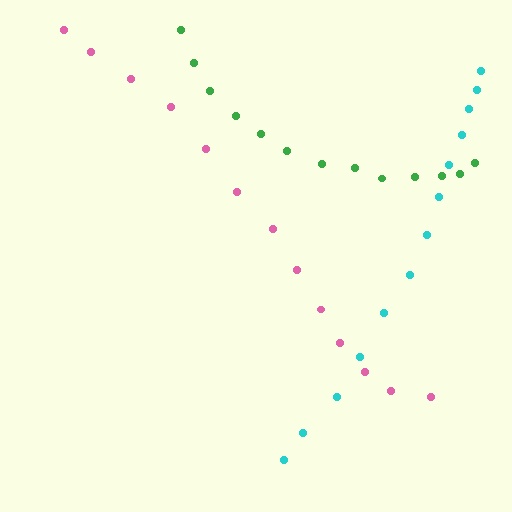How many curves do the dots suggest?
There are 3 distinct paths.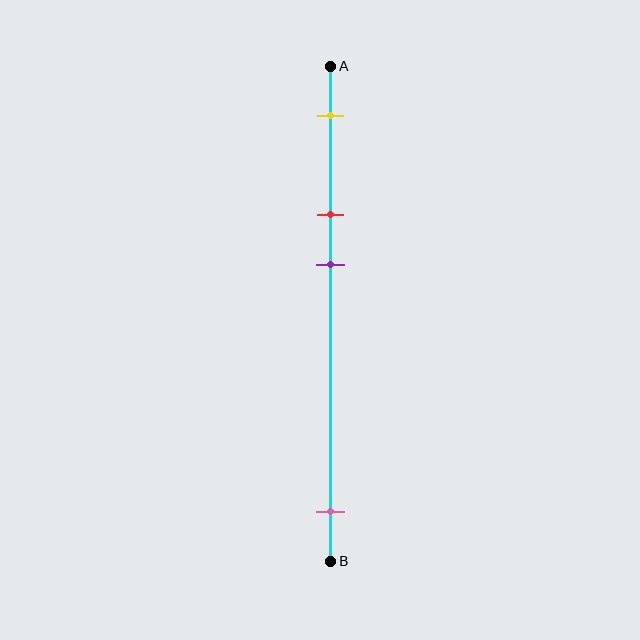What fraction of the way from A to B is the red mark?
The red mark is approximately 30% (0.3) of the way from A to B.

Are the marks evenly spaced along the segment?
No, the marks are not evenly spaced.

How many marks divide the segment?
There are 4 marks dividing the segment.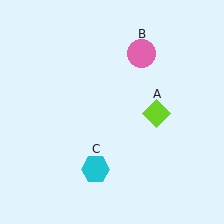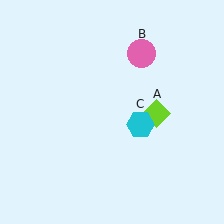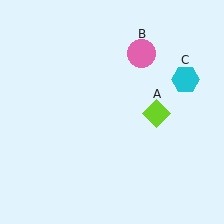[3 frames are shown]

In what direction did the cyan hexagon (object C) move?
The cyan hexagon (object C) moved up and to the right.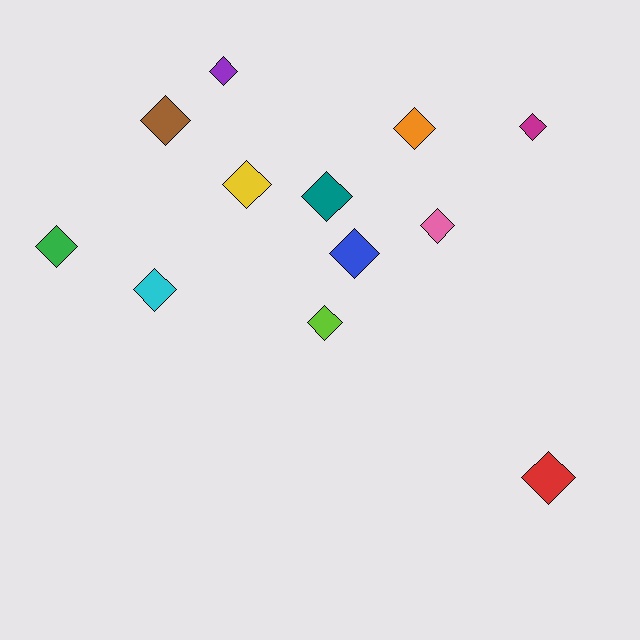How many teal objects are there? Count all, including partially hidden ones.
There is 1 teal object.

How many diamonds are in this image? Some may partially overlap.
There are 12 diamonds.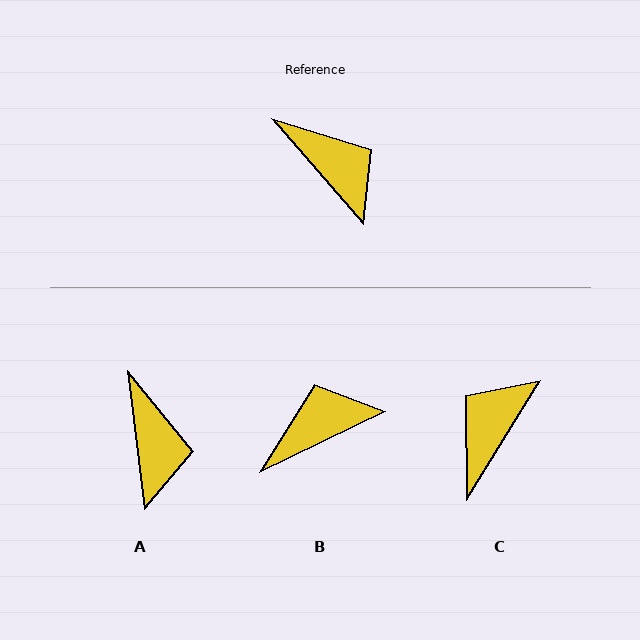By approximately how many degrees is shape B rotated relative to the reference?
Approximately 75 degrees counter-clockwise.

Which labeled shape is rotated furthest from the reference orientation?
C, about 107 degrees away.